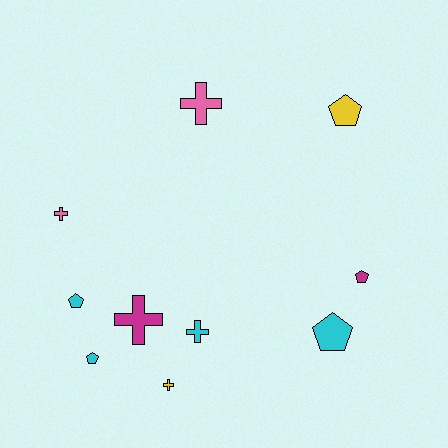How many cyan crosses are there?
There is 1 cyan cross.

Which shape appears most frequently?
Cross, with 5 objects.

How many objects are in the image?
There are 10 objects.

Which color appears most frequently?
Cyan, with 4 objects.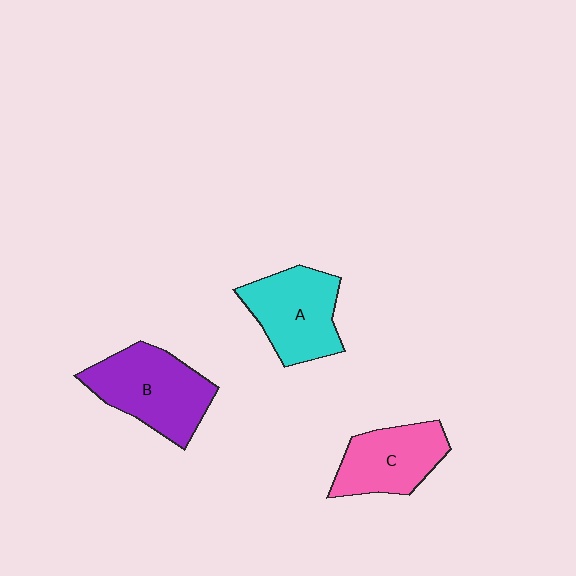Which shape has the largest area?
Shape B (purple).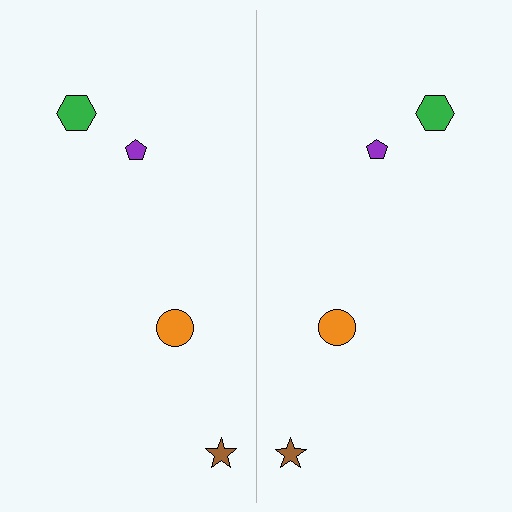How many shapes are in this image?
There are 8 shapes in this image.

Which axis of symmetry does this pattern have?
The pattern has a vertical axis of symmetry running through the center of the image.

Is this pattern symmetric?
Yes, this pattern has bilateral (reflection) symmetry.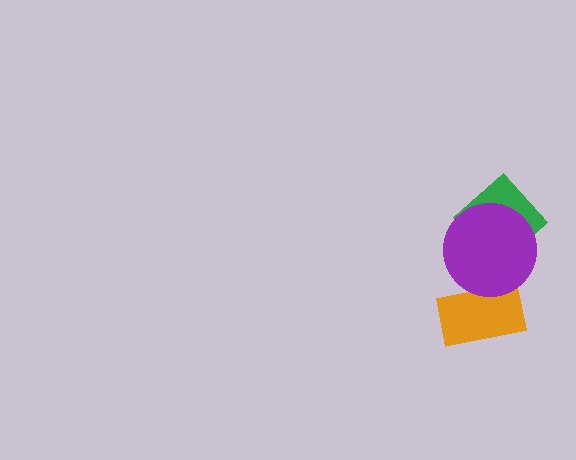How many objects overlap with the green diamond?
1 object overlaps with the green diamond.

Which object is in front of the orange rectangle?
The purple circle is in front of the orange rectangle.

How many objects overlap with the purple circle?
2 objects overlap with the purple circle.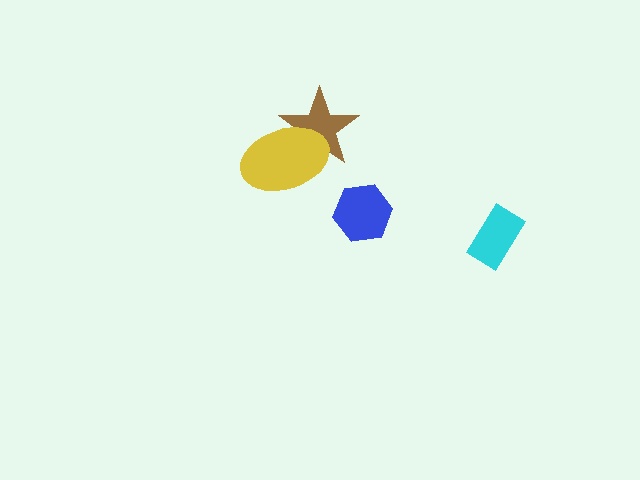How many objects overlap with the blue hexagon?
0 objects overlap with the blue hexagon.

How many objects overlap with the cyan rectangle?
0 objects overlap with the cyan rectangle.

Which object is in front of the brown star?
The yellow ellipse is in front of the brown star.